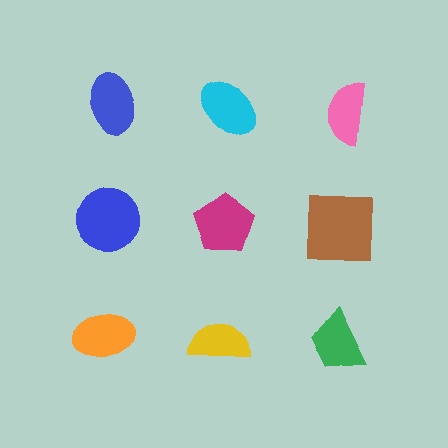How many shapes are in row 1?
3 shapes.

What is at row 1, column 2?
A cyan ellipse.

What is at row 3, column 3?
A green trapezoid.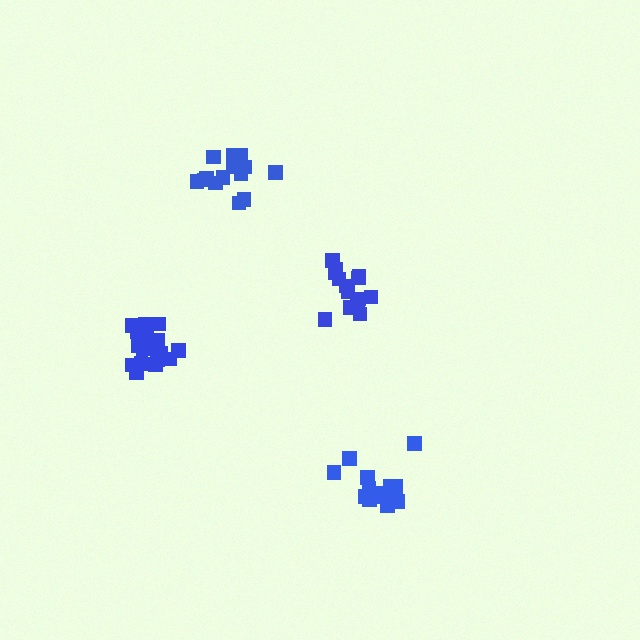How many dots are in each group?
Group 1: 18 dots, Group 2: 18 dots, Group 3: 14 dots, Group 4: 16 dots (66 total).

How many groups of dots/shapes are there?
There are 4 groups.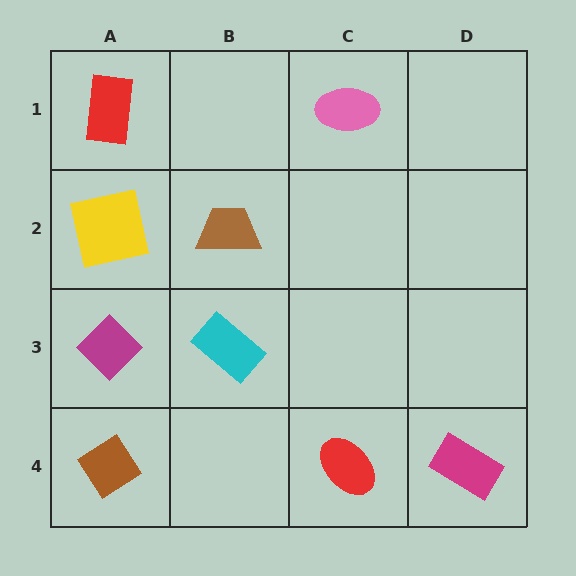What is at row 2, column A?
A yellow square.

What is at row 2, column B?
A brown trapezoid.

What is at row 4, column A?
A brown diamond.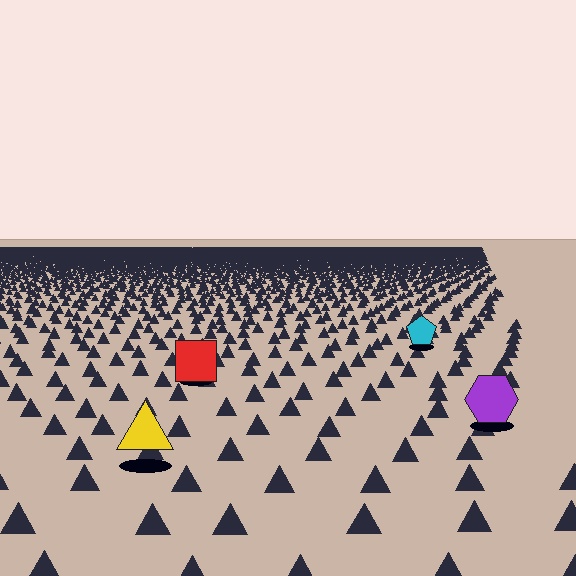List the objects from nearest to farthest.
From nearest to farthest: the yellow triangle, the purple hexagon, the red square, the cyan pentagon.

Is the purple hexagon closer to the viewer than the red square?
Yes. The purple hexagon is closer — you can tell from the texture gradient: the ground texture is coarser near it.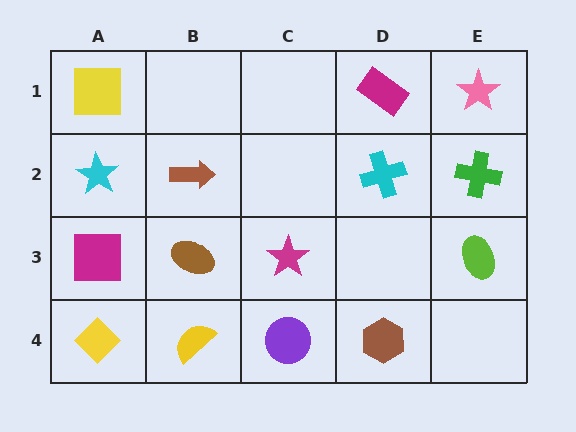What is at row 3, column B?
A brown ellipse.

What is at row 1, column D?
A magenta rectangle.